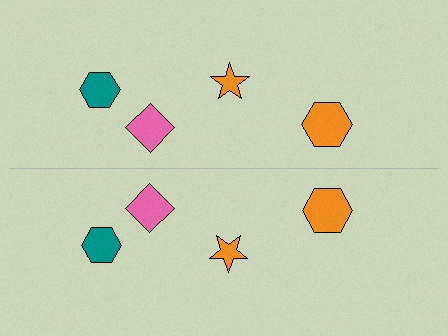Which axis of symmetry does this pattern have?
The pattern has a horizontal axis of symmetry running through the center of the image.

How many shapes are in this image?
There are 8 shapes in this image.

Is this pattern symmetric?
Yes, this pattern has bilateral (reflection) symmetry.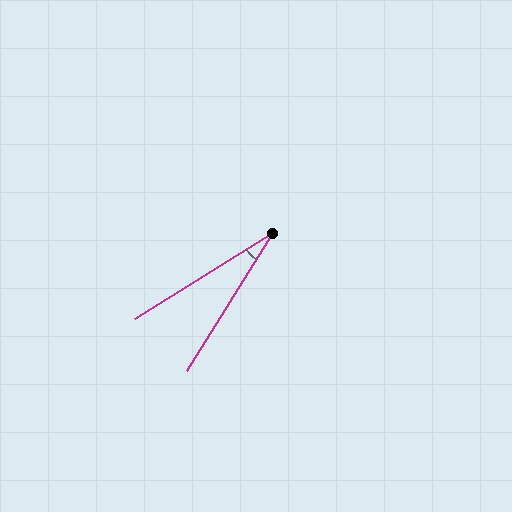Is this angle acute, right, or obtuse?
It is acute.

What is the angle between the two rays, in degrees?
Approximately 26 degrees.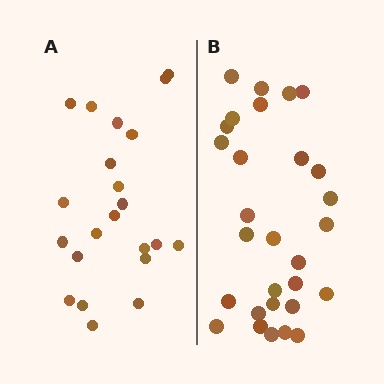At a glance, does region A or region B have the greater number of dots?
Region B (the right region) has more dots.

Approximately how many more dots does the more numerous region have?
Region B has roughly 8 or so more dots than region A.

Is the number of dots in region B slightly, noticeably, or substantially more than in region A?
Region B has noticeably more, but not dramatically so. The ratio is roughly 1.3 to 1.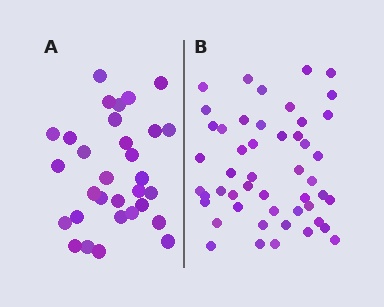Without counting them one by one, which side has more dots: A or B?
Region B (the right region) has more dots.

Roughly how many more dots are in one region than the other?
Region B has approximately 20 more dots than region A.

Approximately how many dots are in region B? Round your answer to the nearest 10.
About 50 dots. (The exact count is 49, which rounds to 50.)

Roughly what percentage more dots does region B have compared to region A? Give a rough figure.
About 60% more.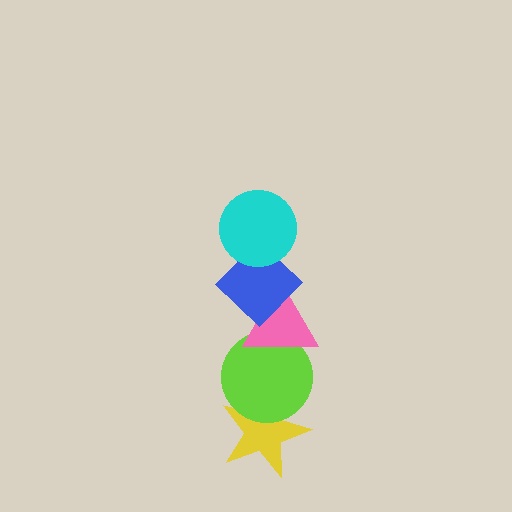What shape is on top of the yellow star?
The lime circle is on top of the yellow star.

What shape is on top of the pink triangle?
The blue diamond is on top of the pink triangle.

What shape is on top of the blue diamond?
The cyan circle is on top of the blue diamond.